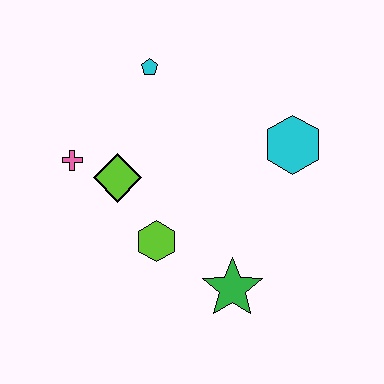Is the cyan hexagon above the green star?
Yes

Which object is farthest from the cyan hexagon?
The pink cross is farthest from the cyan hexagon.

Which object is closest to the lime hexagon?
The lime diamond is closest to the lime hexagon.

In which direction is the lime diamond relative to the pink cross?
The lime diamond is to the right of the pink cross.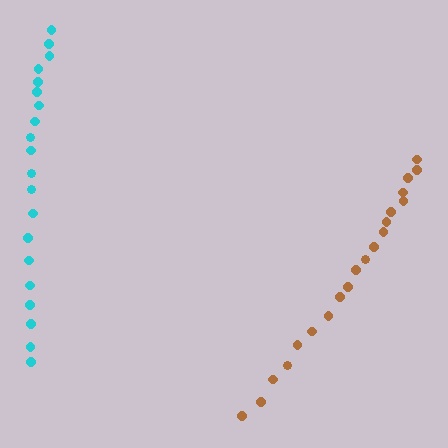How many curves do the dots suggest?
There are 2 distinct paths.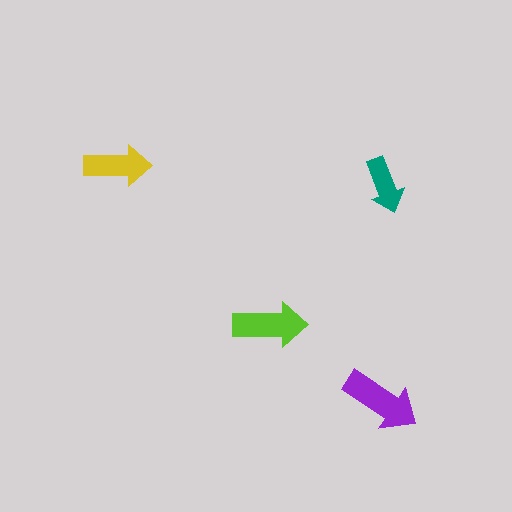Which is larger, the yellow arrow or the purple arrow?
The purple one.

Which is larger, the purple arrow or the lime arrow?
The purple one.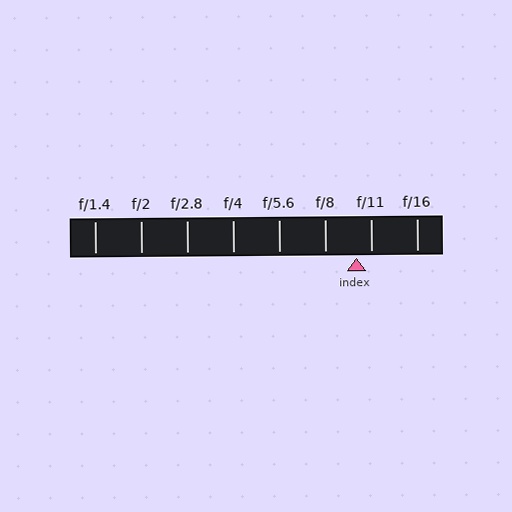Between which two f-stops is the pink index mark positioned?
The index mark is between f/8 and f/11.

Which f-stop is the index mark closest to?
The index mark is closest to f/11.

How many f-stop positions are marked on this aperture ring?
There are 8 f-stop positions marked.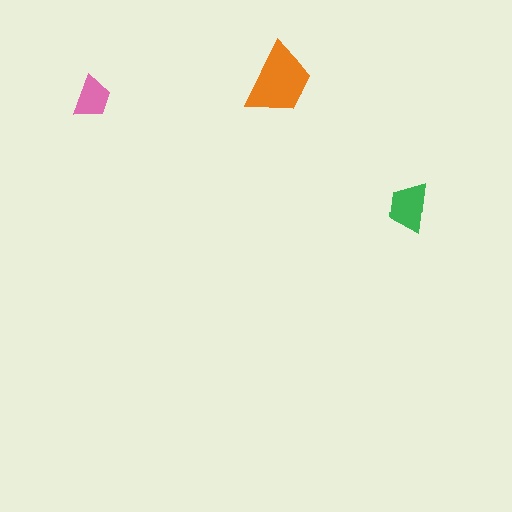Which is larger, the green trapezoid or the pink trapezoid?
The green one.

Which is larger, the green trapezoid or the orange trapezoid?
The orange one.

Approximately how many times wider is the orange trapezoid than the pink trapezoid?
About 1.5 times wider.